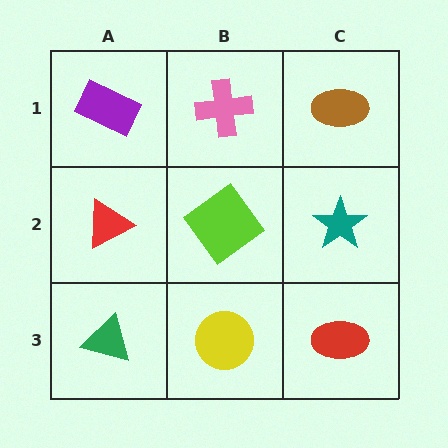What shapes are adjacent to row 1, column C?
A teal star (row 2, column C), a pink cross (row 1, column B).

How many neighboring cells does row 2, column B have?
4.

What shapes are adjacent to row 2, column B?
A pink cross (row 1, column B), a yellow circle (row 3, column B), a red triangle (row 2, column A), a teal star (row 2, column C).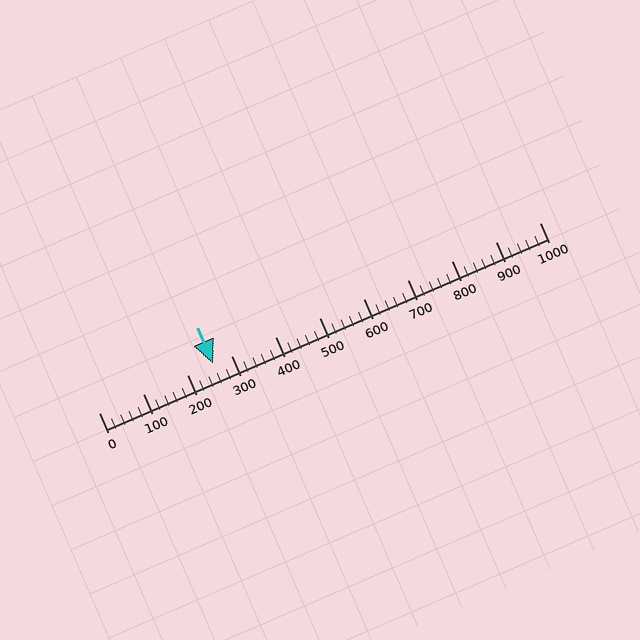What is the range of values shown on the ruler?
The ruler shows values from 0 to 1000.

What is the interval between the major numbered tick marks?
The major tick marks are spaced 100 units apart.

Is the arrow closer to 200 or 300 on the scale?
The arrow is closer to 300.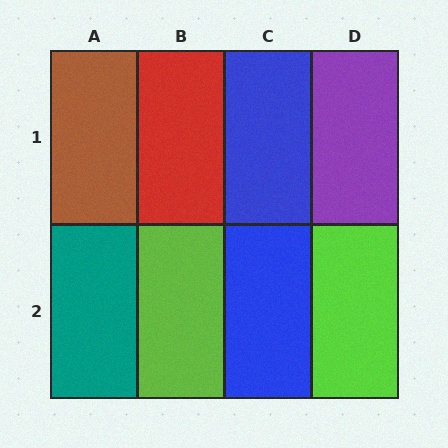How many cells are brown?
1 cell is brown.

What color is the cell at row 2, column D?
Lime.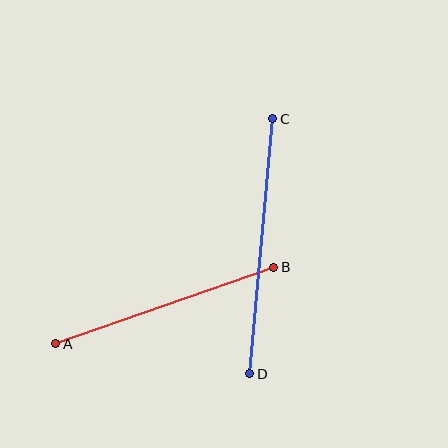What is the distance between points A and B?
The distance is approximately 231 pixels.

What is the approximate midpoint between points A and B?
The midpoint is at approximately (165, 305) pixels.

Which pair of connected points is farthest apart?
Points C and D are farthest apart.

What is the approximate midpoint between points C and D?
The midpoint is at approximately (261, 246) pixels.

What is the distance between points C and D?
The distance is approximately 256 pixels.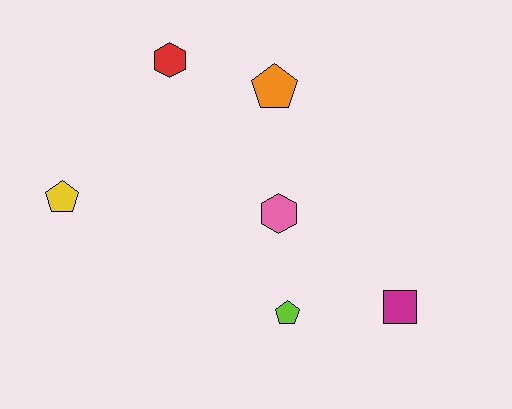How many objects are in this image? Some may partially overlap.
There are 6 objects.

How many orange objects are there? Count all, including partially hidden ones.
There is 1 orange object.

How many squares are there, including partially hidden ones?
There is 1 square.